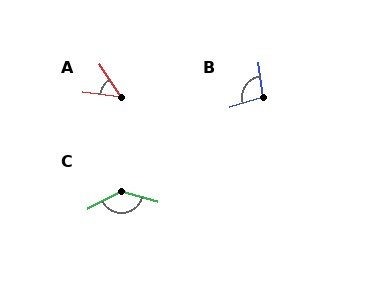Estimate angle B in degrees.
Approximately 101 degrees.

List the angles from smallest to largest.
A (50°), B (101°), C (137°).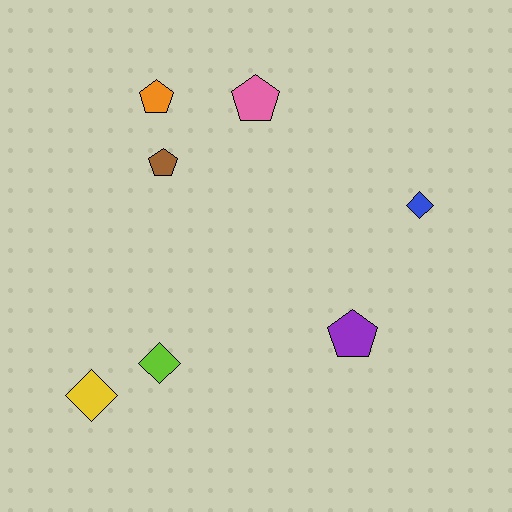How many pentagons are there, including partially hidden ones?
There are 4 pentagons.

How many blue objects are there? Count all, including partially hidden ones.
There is 1 blue object.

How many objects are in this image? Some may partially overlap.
There are 7 objects.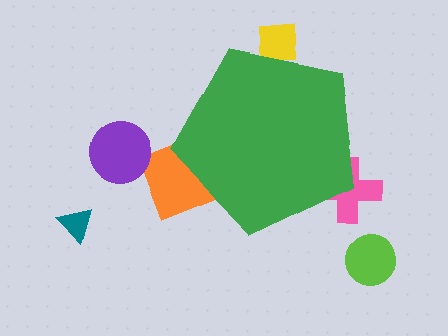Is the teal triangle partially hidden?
No, the teal triangle is fully visible.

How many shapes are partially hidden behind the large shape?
3 shapes are partially hidden.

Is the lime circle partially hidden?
No, the lime circle is fully visible.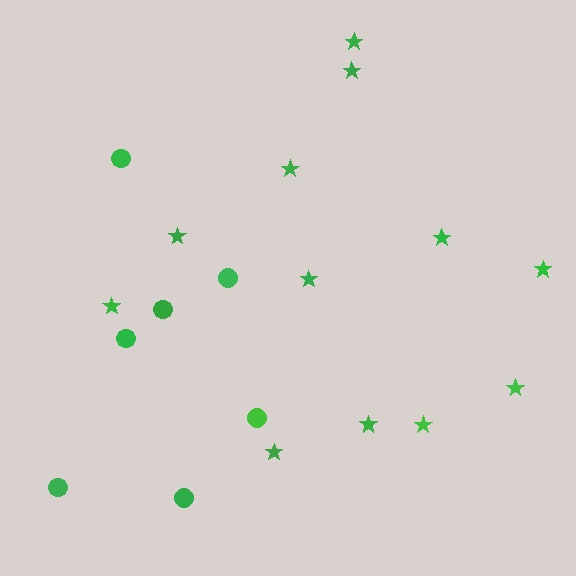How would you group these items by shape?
There are 2 groups: one group of stars (12) and one group of circles (7).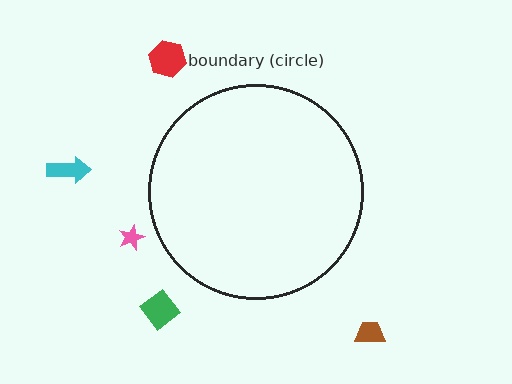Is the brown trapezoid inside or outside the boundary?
Outside.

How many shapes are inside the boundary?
0 inside, 5 outside.